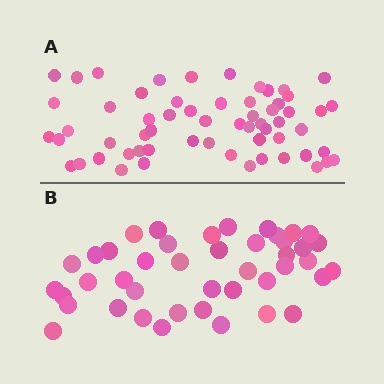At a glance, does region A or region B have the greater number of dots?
Region A (the top region) has more dots.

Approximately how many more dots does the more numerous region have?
Region A has approximately 15 more dots than region B.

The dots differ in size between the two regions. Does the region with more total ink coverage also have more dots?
No. Region B has more total ink coverage because its dots are larger, but region A actually contains more individual dots. Total area can be misleading — the number of items is what matters here.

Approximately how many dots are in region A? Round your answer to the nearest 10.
About 60 dots.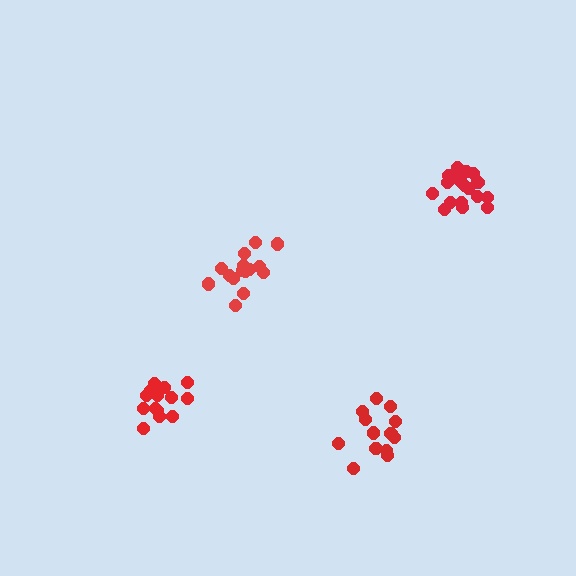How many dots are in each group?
Group 1: 13 dots, Group 2: 15 dots, Group 3: 18 dots, Group 4: 14 dots (60 total).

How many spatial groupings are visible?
There are 4 spatial groupings.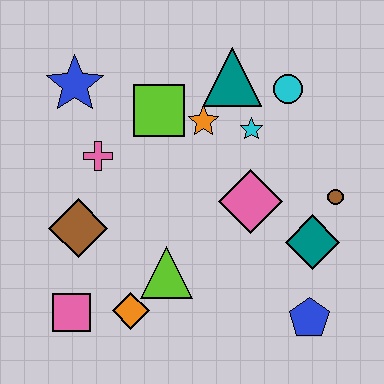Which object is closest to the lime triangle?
The orange diamond is closest to the lime triangle.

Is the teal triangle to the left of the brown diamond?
No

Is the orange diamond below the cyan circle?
Yes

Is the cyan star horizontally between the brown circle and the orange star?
Yes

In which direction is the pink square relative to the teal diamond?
The pink square is to the left of the teal diamond.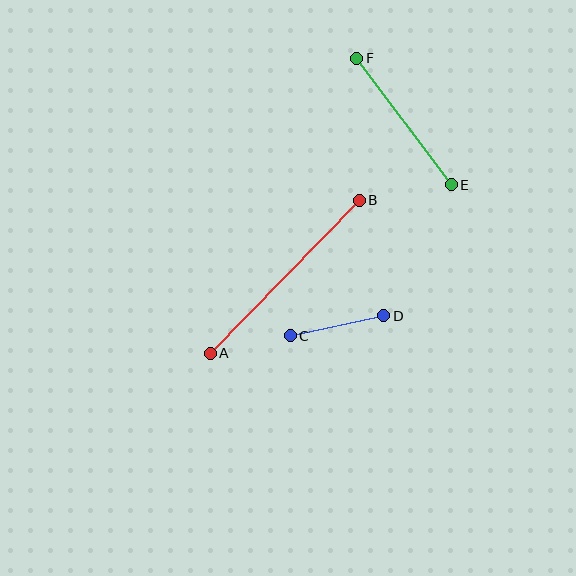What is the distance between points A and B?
The distance is approximately 214 pixels.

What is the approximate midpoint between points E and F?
The midpoint is at approximately (404, 122) pixels.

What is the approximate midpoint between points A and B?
The midpoint is at approximately (285, 277) pixels.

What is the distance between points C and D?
The distance is approximately 95 pixels.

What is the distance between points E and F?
The distance is approximately 158 pixels.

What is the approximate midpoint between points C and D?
The midpoint is at approximately (337, 326) pixels.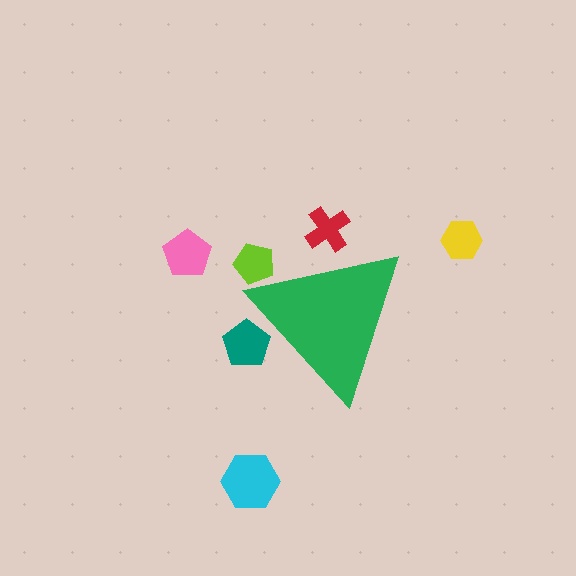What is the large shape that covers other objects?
A green triangle.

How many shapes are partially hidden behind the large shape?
3 shapes are partially hidden.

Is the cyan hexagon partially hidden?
No, the cyan hexagon is fully visible.